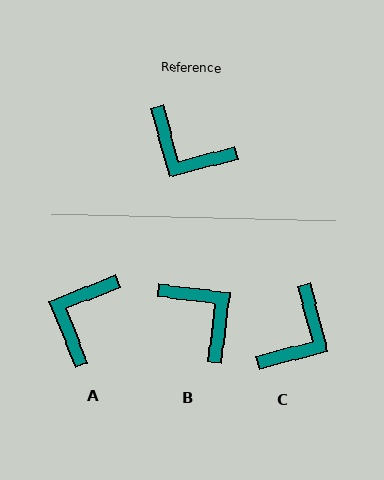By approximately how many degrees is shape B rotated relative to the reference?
Approximately 158 degrees counter-clockwise.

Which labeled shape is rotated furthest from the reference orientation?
B, about 158 degrees away.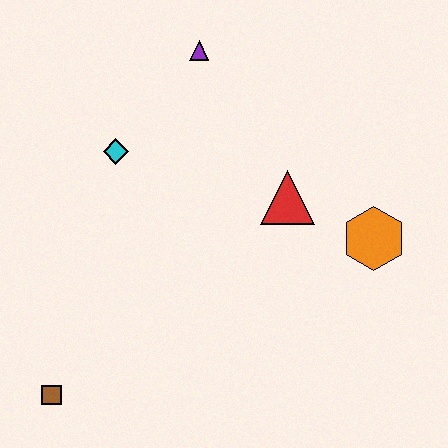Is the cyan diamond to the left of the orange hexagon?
Yes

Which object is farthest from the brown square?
The purple triangle is farthest from the brown square.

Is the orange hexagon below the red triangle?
Yes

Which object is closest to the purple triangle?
The cyan diamond is closest to the purple triangle.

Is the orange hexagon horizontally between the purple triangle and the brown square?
No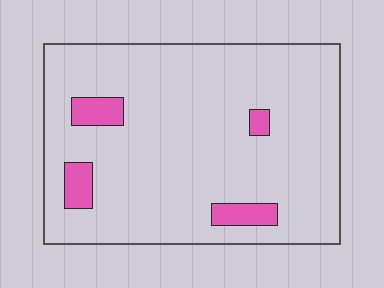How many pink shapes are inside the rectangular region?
4.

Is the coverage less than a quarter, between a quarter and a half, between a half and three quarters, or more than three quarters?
Less than a quarter.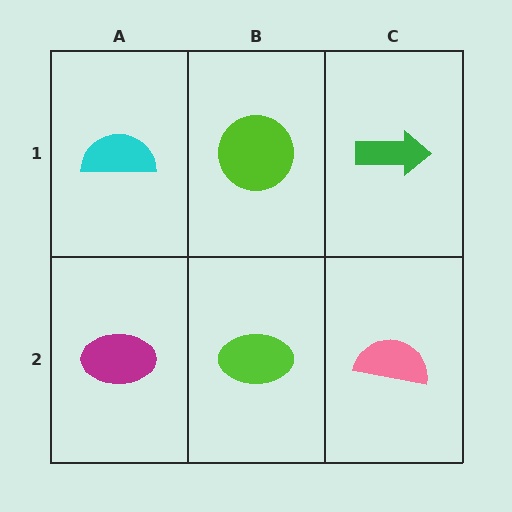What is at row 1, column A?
A cyan semicircle.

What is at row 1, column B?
A lime circle.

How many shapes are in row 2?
3 shapes.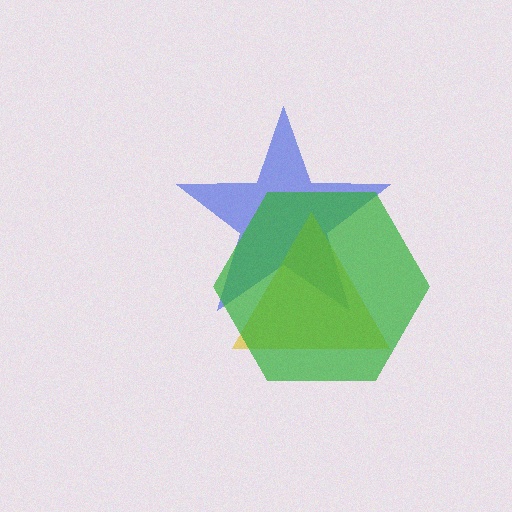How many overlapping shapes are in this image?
There are 3 overlapping shapes in the image.